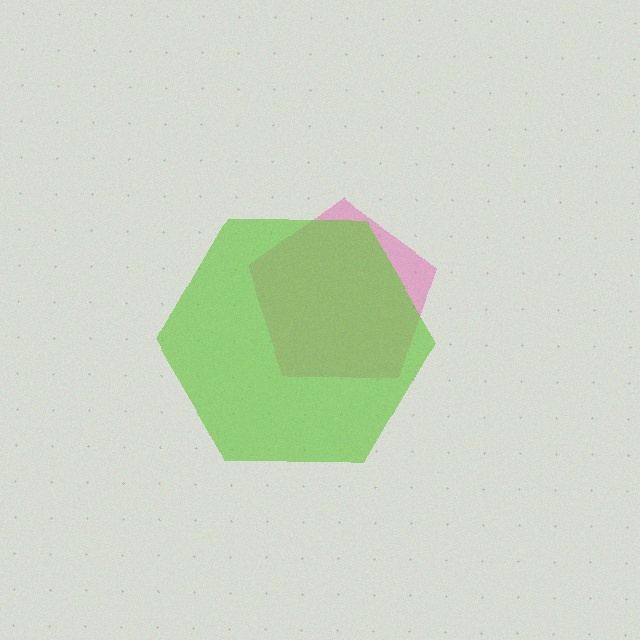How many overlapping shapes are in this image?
There are 2 overlapping shapes in the image.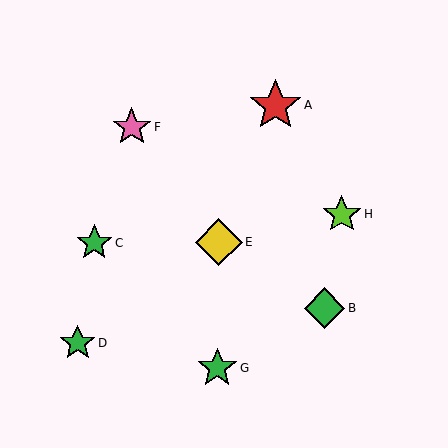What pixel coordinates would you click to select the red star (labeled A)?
Click at (275, 106) to select the red star A.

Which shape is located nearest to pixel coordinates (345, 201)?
The lime star (labeled H) at (342, 214) is nearest to that location.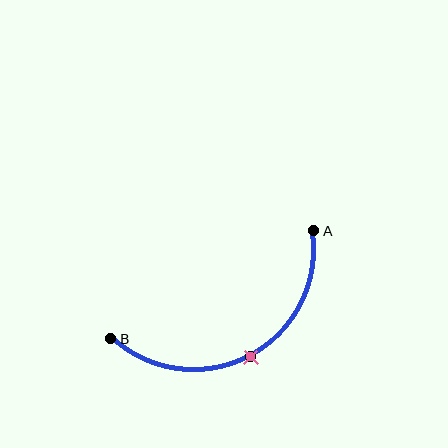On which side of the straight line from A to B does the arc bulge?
The arc bulges below the straight line connecting A and B.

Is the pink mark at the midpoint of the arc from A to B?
Yes. The pink mark lies on the arc at equal arc-length from both A and B — it is the arc midpoint.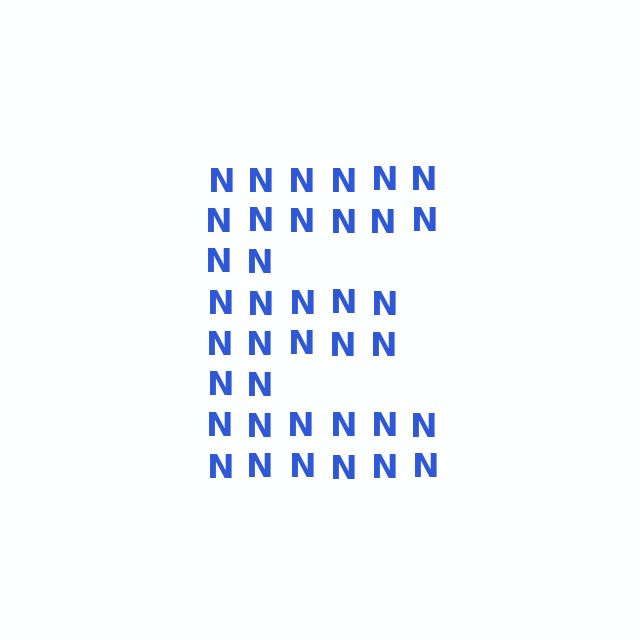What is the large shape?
The large shape is the letter E.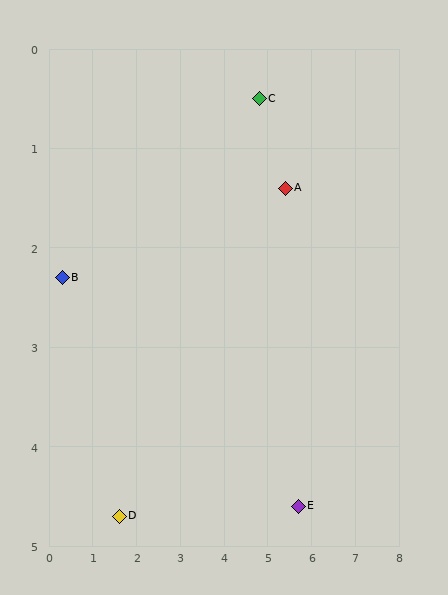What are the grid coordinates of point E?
Point E is at approximately (5.7, 4.6).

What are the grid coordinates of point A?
Point A is at approximately (5.4, 1.4).